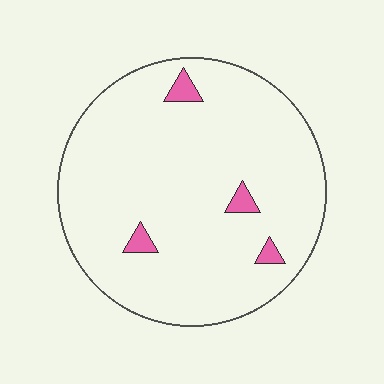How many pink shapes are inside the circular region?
4.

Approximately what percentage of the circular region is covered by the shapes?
Approximately 5%.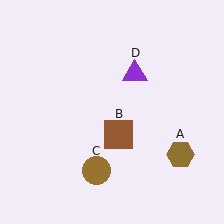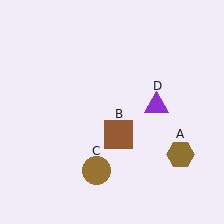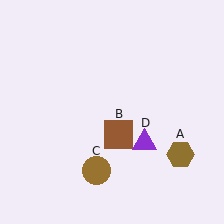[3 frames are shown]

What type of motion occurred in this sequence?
The purple triangle (object D) rotated clockwise around the center of the scene.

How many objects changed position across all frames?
1 object changed position: purple triangle (object D).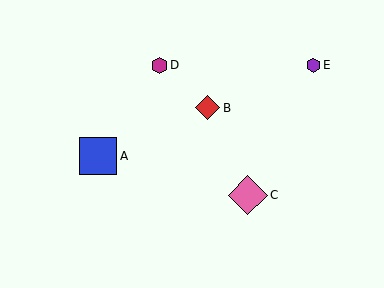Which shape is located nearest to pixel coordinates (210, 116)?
The red diamond (labeled B) at (207, 108) is nearest to that location.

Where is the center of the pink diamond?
The center of the pink diamond is at (248, 195).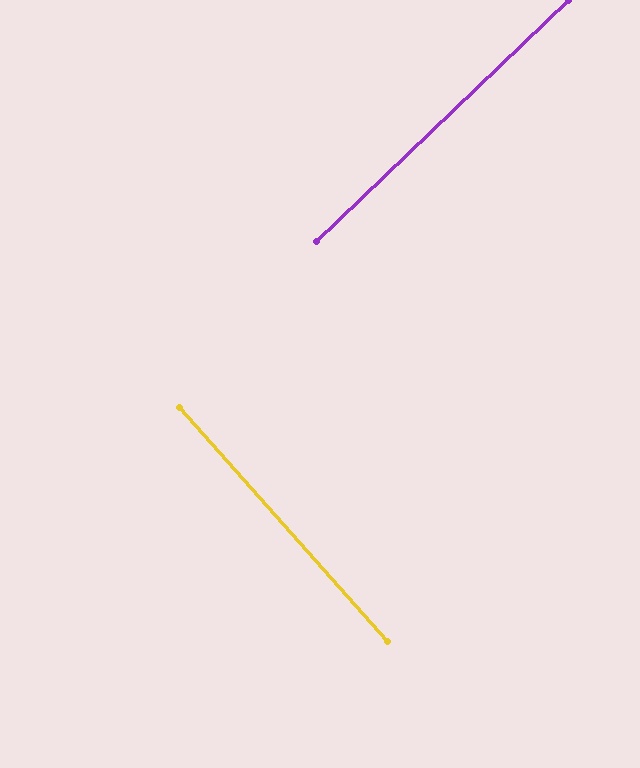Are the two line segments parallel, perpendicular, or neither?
Perpendicular — they meet at approximately 88°.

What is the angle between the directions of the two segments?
Approximately 88 degrees.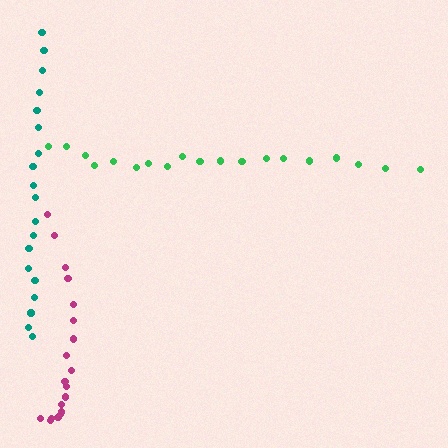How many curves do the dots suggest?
There are 3 distinct paths.